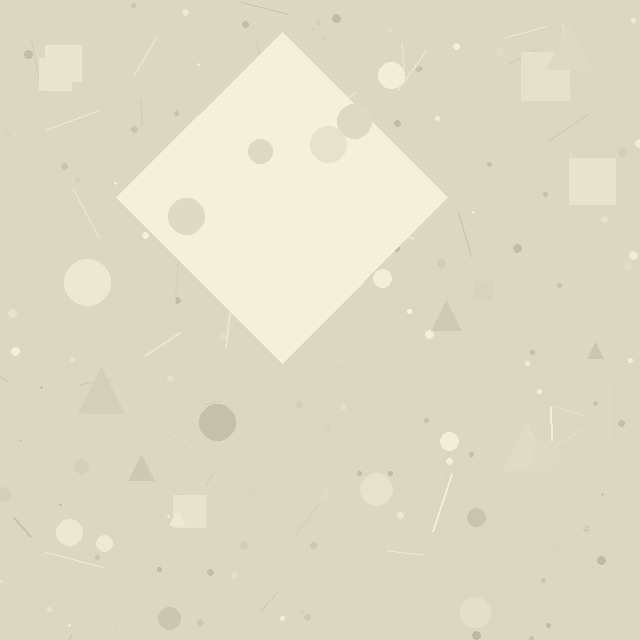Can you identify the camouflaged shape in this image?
The camouflaged shape is a diamond.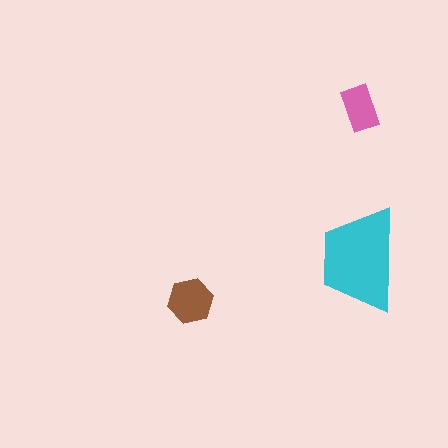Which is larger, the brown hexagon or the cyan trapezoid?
The cyan trapezoid.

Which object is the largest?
The cyan trapezoid.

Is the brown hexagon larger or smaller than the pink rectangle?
Larger.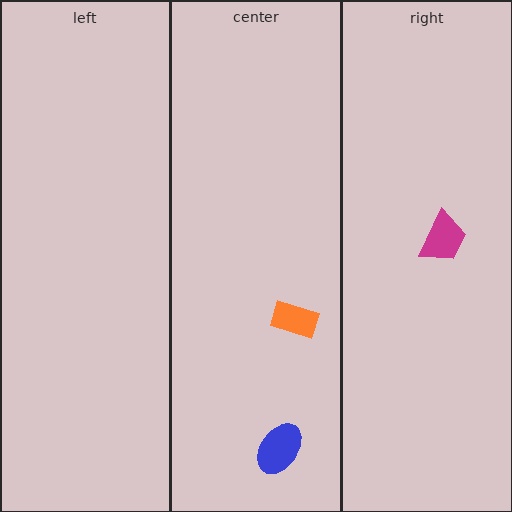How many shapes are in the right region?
1.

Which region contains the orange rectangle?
The center region.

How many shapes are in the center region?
2.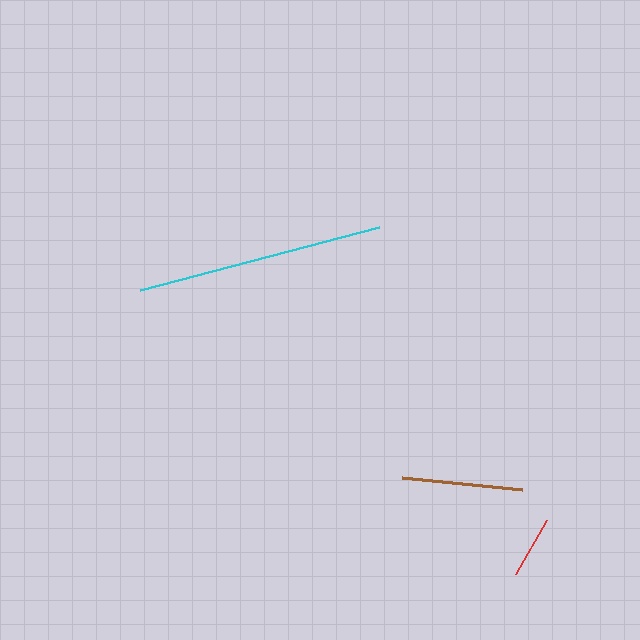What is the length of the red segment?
The red segment is approximately 63 pixels long.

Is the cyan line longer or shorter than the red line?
The cyan line is longer than the red line.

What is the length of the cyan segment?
The cyan segment is approximately 247 pixels long.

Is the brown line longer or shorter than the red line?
The brown line is longer than the red line.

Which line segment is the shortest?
The red line is the shortest at approximately 63 pixels.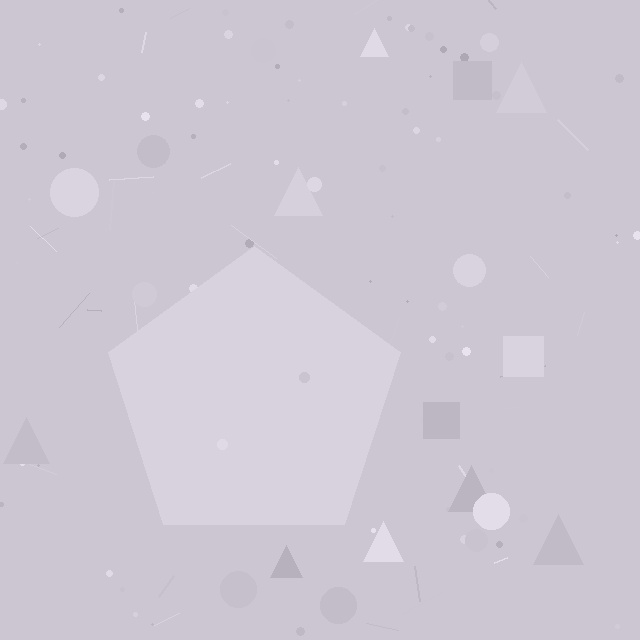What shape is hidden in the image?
A pentagon is hidden in the image.